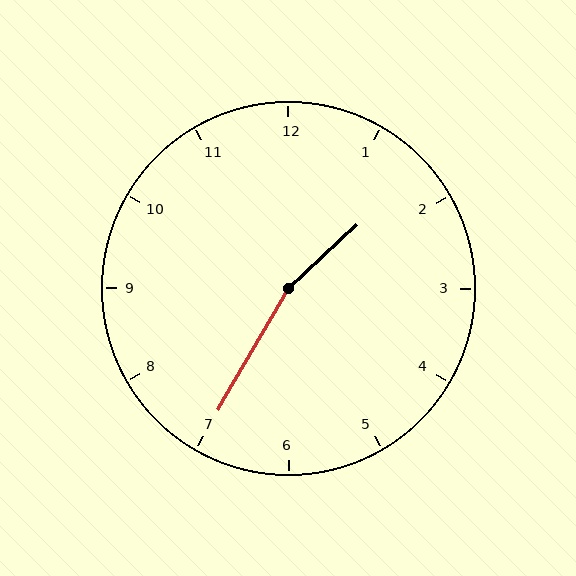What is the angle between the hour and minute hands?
Approximately 162 degrees.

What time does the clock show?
1:35.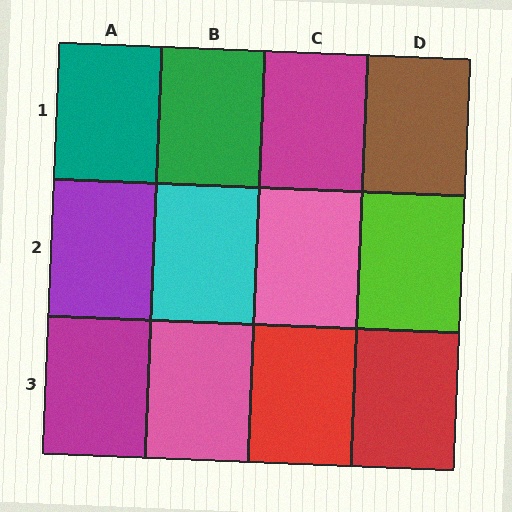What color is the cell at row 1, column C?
Magenta.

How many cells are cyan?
1 cell is cyan.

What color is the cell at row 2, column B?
Cyan.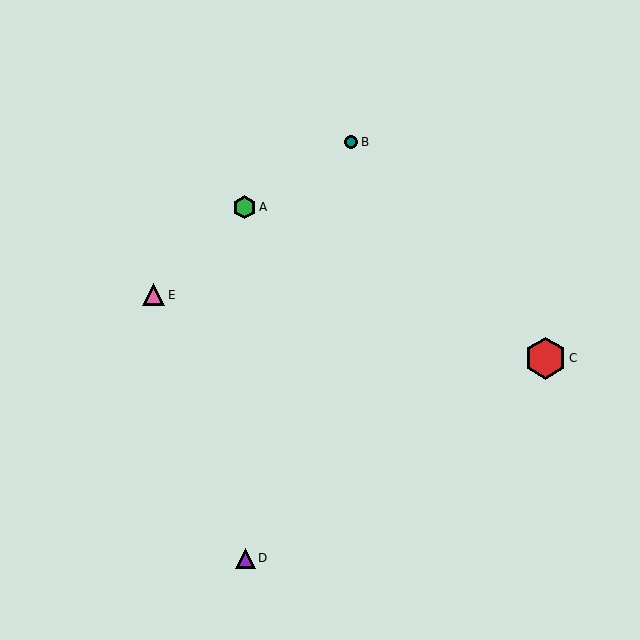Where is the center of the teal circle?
The center of the teal circle is at (351, 142).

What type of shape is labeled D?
Shape D is a purple triangle.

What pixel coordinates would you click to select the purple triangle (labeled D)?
Click at (245, 558) to select the purple triangle D.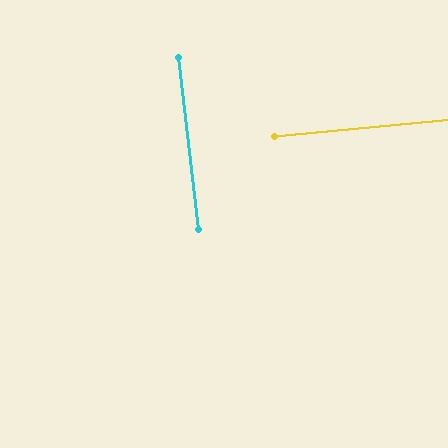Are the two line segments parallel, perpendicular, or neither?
Perpendicular — they meet at approximately 89°.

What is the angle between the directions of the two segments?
Approximately 89 degrees.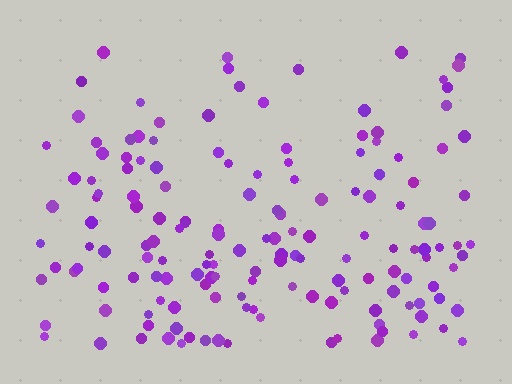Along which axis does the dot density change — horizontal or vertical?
Vertical.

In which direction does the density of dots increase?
From top to bottom, with the bottom side densest.